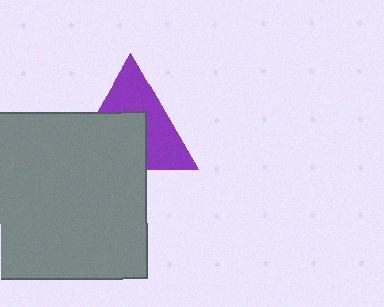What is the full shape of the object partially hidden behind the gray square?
The partially hidden object is a purple triangle.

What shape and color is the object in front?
The object in front is a gray square.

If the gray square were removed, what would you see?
You would see the complete purple triangle.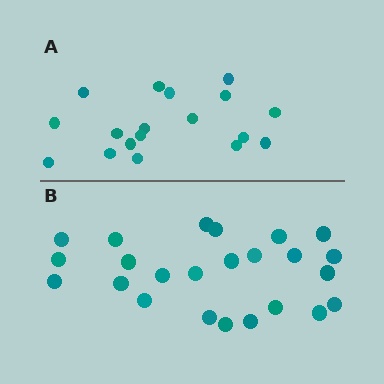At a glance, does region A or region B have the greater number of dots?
Region B (the bottom region) has more dots.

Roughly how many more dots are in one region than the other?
Region B has about 6 more dots than region A.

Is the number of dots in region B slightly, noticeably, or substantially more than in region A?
Region B has noticeably more, but not dramatically so. The ratio is roughly 1.3 to 1.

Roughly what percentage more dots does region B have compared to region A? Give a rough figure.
About 35% more.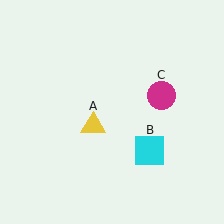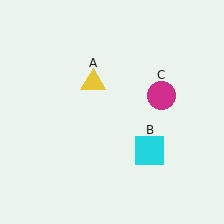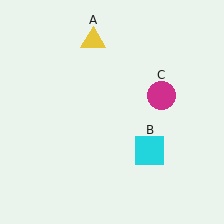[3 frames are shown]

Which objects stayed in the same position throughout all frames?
Cyan square (object B) and magenta circle (object C) remained stationary.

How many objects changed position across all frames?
1 object changed position: yellow triangle (object A).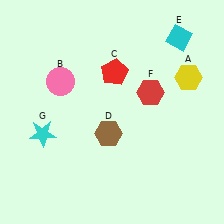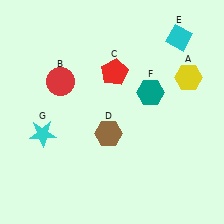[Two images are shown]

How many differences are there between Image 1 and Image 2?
There are 2 differences between the two images.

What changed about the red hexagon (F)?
In Image 1, F is red. In Image 2, it changed to teal.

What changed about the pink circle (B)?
In Image 1, B is pink. In Image 2, it changed to red.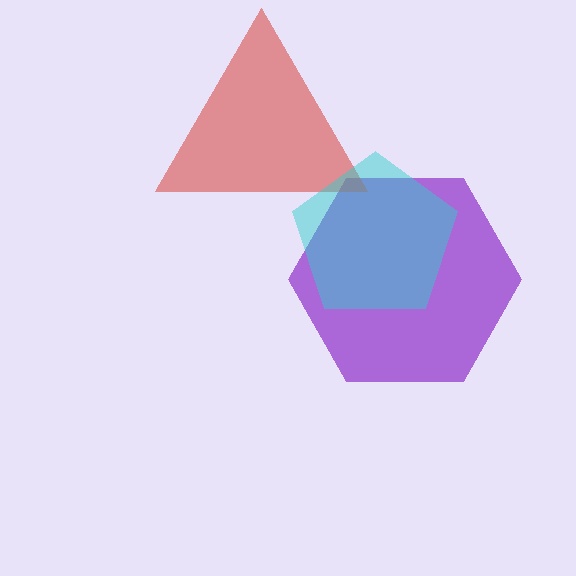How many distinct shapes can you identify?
There are 3 distinct shapes: a purple hexagon, a red triangle, a cyan pentagon.